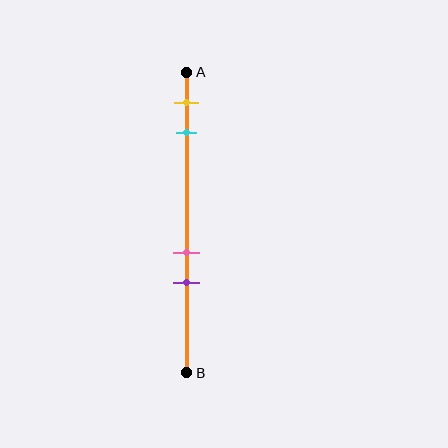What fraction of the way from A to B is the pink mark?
The pink mark is approximately 60% (0.6) of the way from A to B.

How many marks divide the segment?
There are 4 marks dividing the segment.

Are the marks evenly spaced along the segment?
No, the marks are not evenly spaced.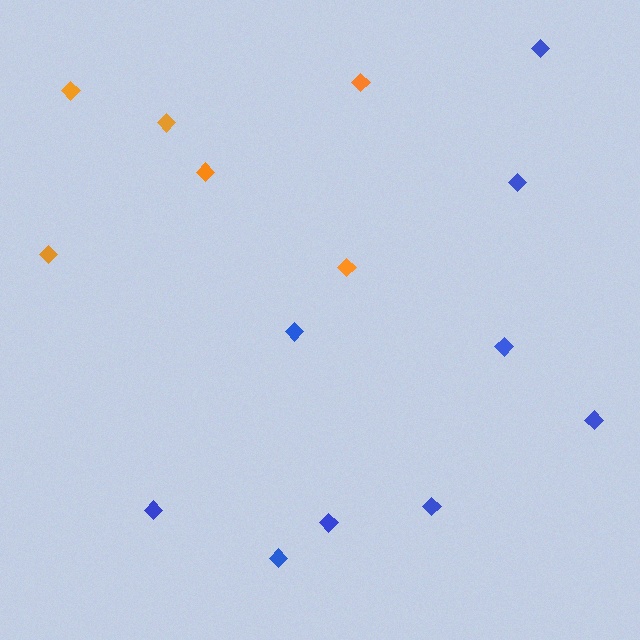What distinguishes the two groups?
There are 2 groups: one group of orange diamonds (6) and one group of blue diamonds (9).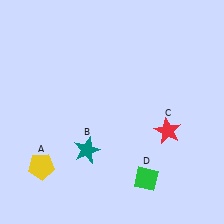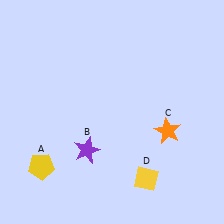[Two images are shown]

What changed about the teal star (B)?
In Image 1, B is teal. In Image 2, it changed to purple.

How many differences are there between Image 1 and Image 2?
There are 3 differences between the two images.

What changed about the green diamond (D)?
In Image 1, D is green. In Image 2, it changed to yellow.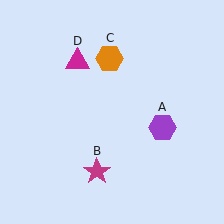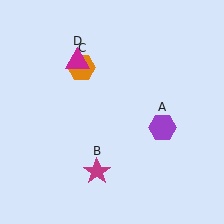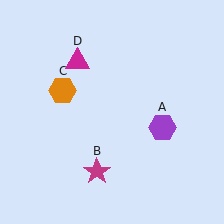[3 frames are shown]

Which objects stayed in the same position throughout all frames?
Purple hexagon (object A) and magenta star (object B) and magenta triangle (object D) remained stationary.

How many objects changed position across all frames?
1 object changed position: orange hexagon (object C).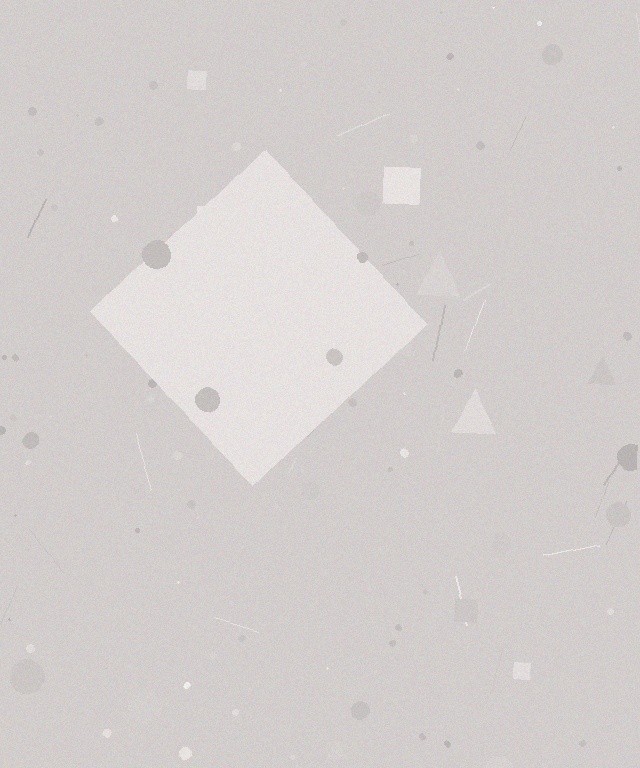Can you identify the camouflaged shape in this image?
The camouflaged shape is a diamond.